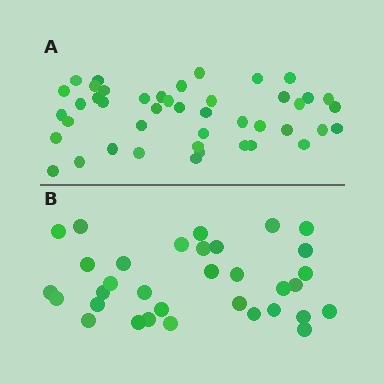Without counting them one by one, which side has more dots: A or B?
Region A (the top region) has more dots.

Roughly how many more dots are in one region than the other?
Region A has roughly 12 or so more dots than region B.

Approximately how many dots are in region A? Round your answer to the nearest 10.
About 40 dots. (The exact count is 44, which rounds to 40.)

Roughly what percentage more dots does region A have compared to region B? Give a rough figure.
About 35% more.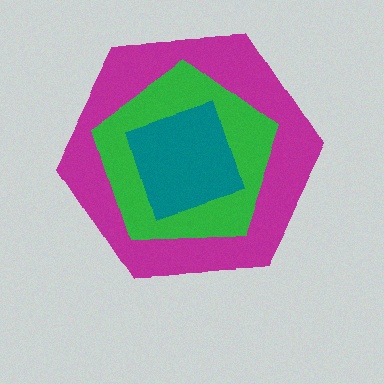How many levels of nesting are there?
3.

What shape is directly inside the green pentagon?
The teal diamond.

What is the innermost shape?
The teal diamond.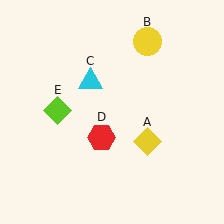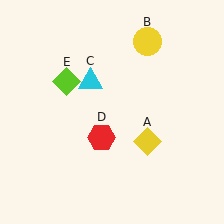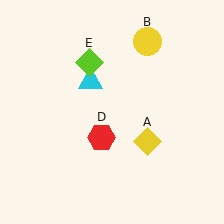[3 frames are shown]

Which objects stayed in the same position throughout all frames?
Yellow diamond (object A) and yellow circle (object B) and cyan triangle (object C) and red hexagon (object D) remained stationary.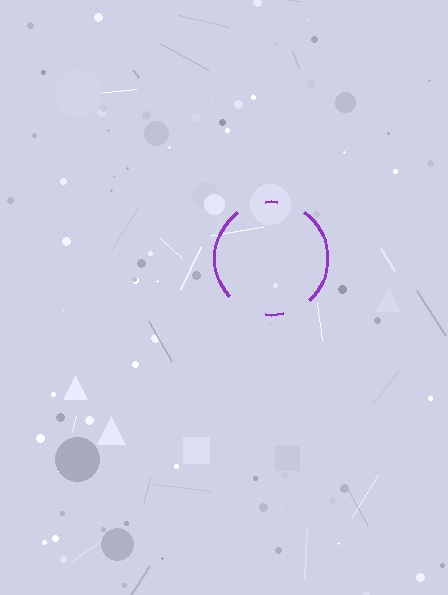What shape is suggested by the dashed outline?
The dashed outline suggests a circle.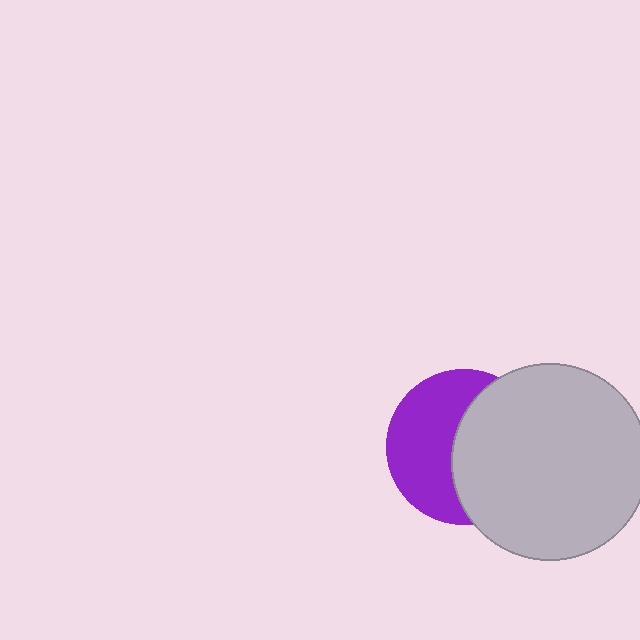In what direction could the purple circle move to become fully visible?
The purple circle could move left. That would shift it out from behind the light gray circle entirely.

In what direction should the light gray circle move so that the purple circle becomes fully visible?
The light gray circle should move right. That is the shortest direction to clear the overlap and leave the purple circle fully visible.